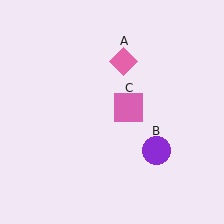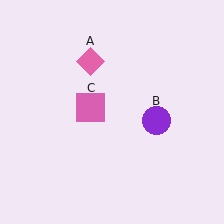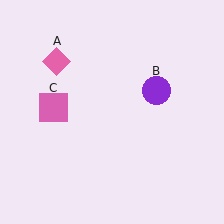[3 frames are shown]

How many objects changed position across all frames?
3 objects changed position: pink diamond (object A), purple circle (object B), pink square (object C).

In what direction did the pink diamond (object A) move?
The pink diamond (object A) moved left.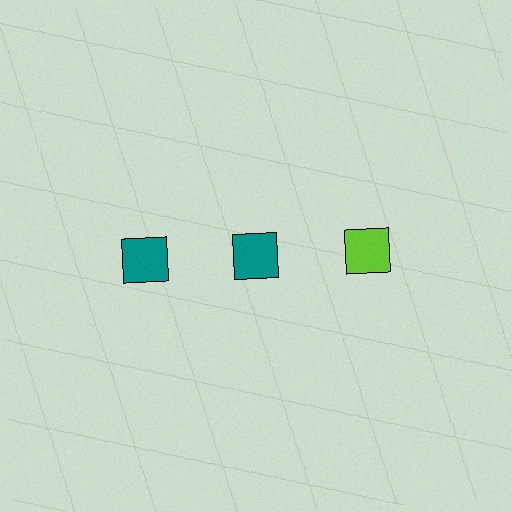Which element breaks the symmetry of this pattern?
The lime square in the top row, center column breaks the symmetry. All other shapes are teal squares.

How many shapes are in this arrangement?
There are 3 shapes arranged in a grid pattern.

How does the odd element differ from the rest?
It has a different color: lime instead of teal.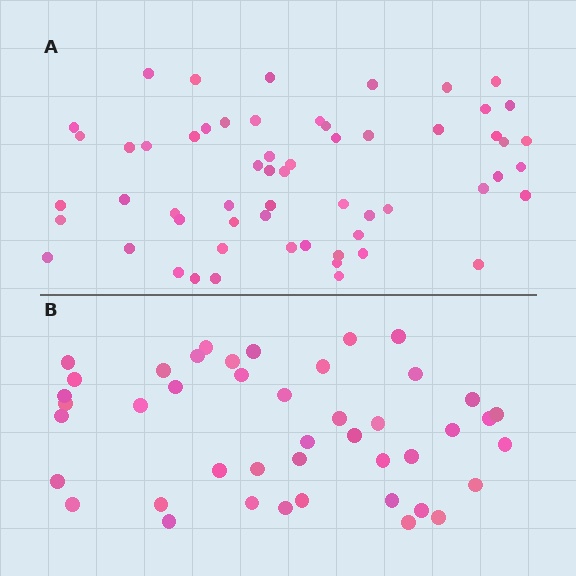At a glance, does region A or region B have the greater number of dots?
Region A (the top region) has more dots.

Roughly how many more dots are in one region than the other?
Region A has approximately 15 more dots than region B.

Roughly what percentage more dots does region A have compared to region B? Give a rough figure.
About 35% more.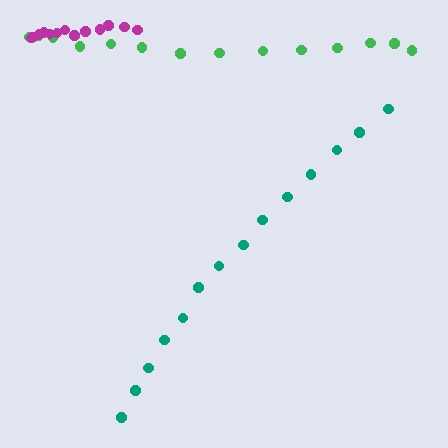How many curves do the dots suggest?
There are 3 distinct paths.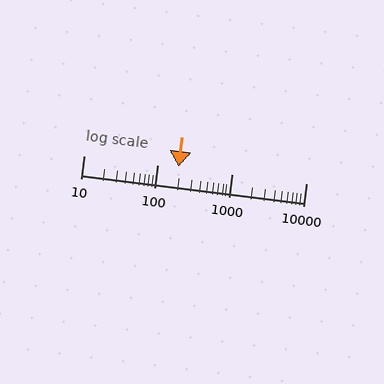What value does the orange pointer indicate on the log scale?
The pointer indicates approximately 190.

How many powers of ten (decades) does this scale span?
The scale spans 3 decades, from 10 to 10000.